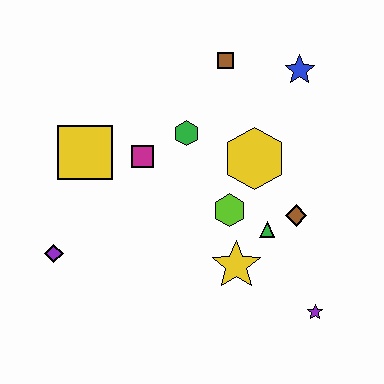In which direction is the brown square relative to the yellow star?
The brown square is above the yellow star.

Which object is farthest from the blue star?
The purple diamond is farthest from the blue star.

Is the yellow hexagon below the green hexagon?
Yes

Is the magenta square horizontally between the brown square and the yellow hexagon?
No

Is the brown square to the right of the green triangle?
No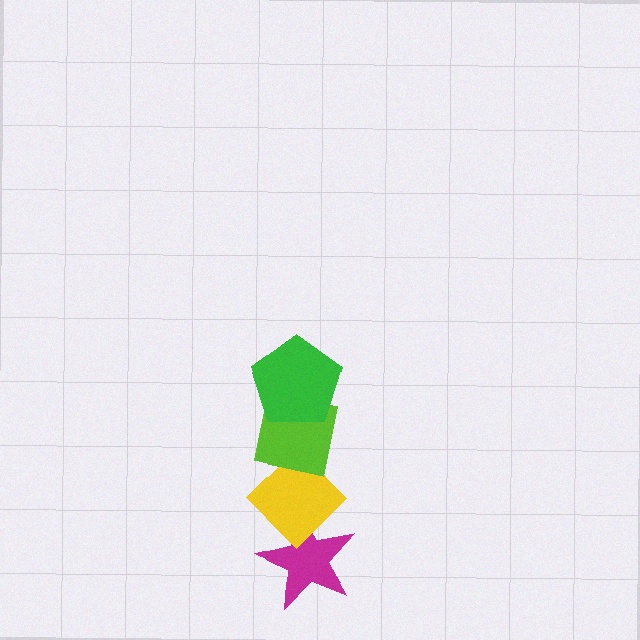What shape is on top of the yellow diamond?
The lime square is on top of the yellow diamond.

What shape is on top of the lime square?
The green pentagon is on top of the lime square.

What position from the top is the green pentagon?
The green pentagon is 1st from the top.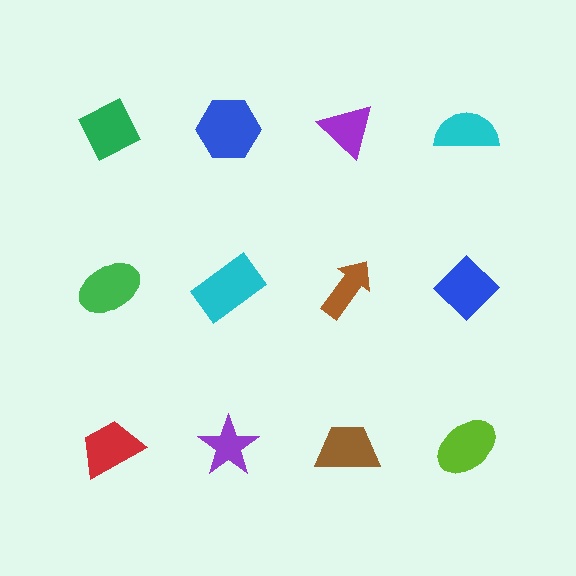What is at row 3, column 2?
A purple star.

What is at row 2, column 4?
A blue diamond.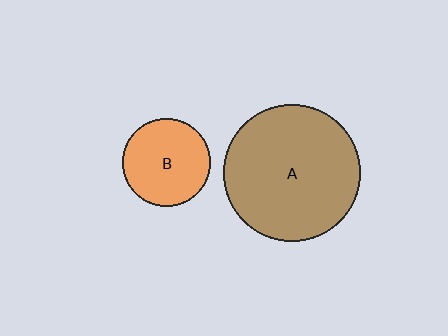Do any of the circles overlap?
No, none of the circles overlap.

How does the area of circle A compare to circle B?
Approximately 2.4 times.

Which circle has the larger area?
Circle A (brown).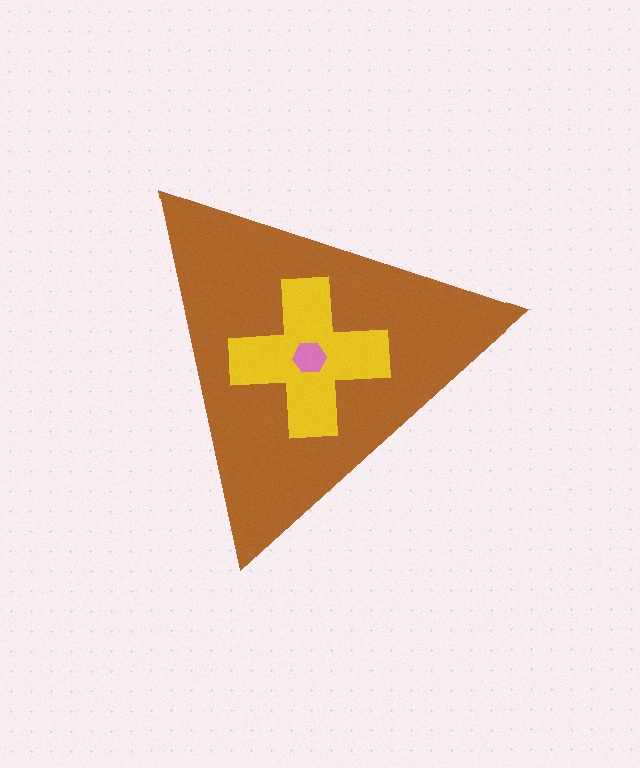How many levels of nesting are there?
3.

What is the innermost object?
The pink hexagon.